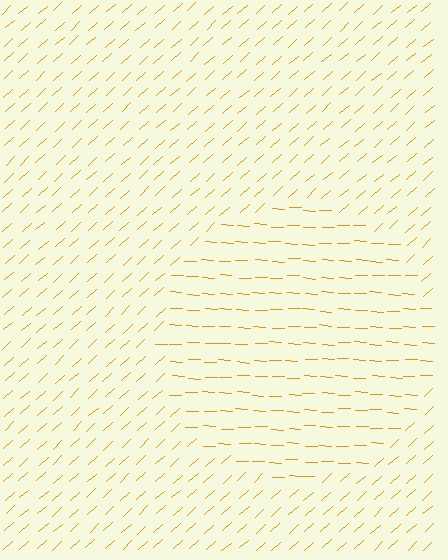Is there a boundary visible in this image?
Yes, there is a texture boundary formed by a change in line orientation.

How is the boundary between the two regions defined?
The boundary is defined purely by a change in line orientation (approximately 45 degrees difference). All lines are the same color and thickness.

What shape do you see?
I see a circle.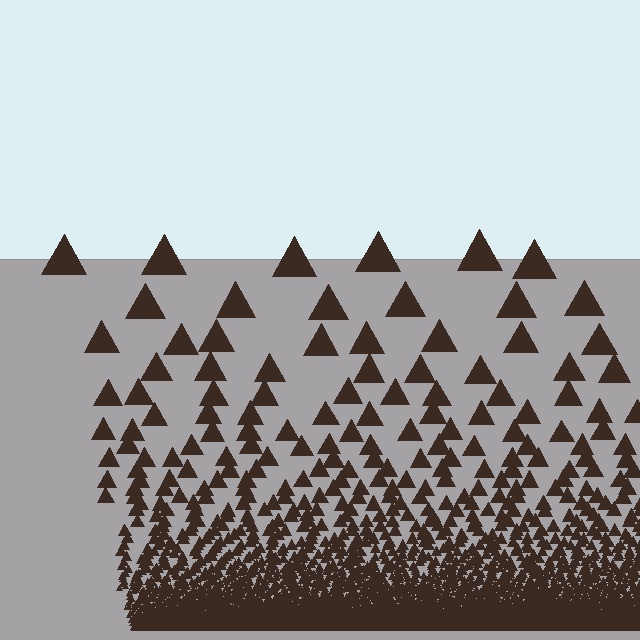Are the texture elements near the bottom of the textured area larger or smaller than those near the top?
Smaller. The gradient is inverted — elements near the bottom are smaller and denser.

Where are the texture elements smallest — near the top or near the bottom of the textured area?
Near the bottom.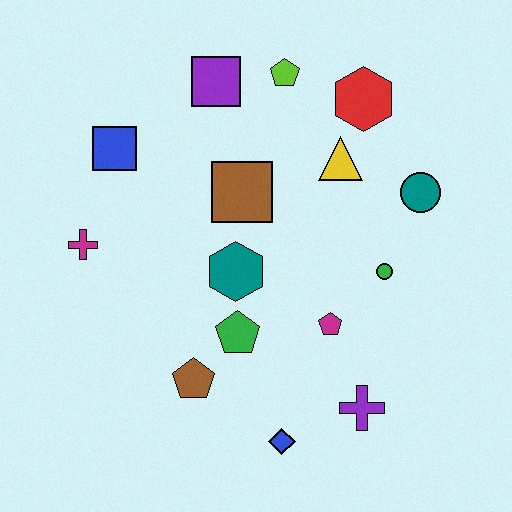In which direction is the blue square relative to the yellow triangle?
The blue square is to the left of the yellow triangle.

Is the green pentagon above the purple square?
No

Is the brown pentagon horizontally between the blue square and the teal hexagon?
Yes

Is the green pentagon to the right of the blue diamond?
No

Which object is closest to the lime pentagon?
The purple square is closest to the lime pentagon.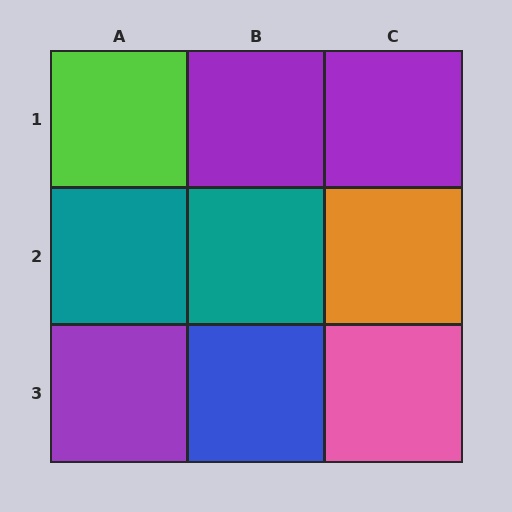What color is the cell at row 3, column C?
Pink.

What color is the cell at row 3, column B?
Blue.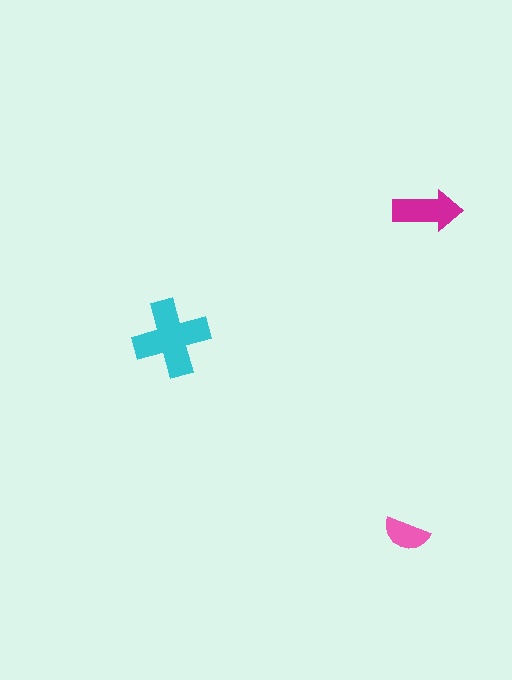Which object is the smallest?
The pink semicircle.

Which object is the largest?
The cyan cross.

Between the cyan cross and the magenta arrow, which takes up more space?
The cyan cross.